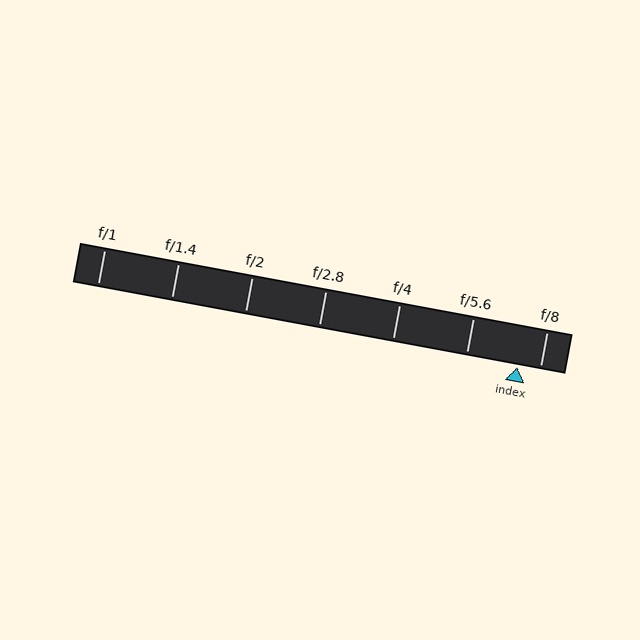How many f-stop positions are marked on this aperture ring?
There are 7 f-stop positions marked.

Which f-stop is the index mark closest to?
The index mark is closest to f/8.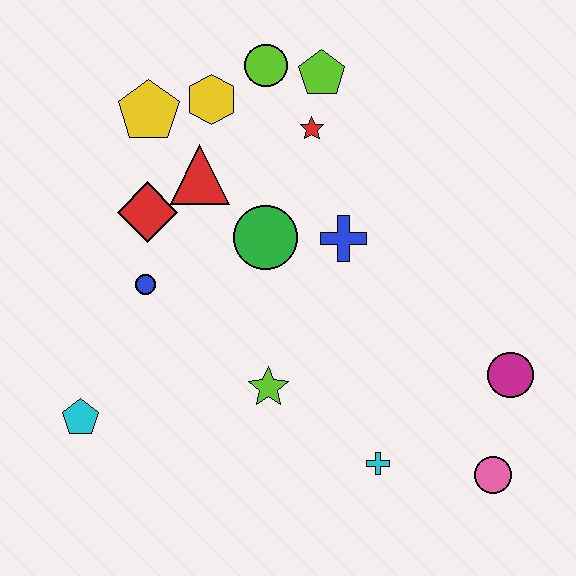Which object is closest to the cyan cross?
The pink circle is closest to the cyan cross.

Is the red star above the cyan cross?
Yes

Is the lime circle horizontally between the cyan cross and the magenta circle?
No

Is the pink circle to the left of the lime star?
No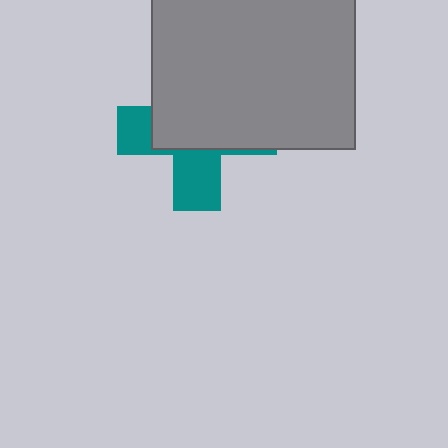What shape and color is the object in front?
The object in front is a gray rectangle.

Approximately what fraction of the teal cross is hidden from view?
Roughly 61% of the teal cross is hidden behind the gray rectangle.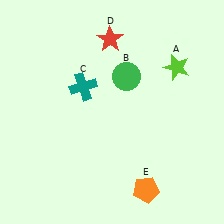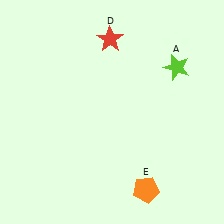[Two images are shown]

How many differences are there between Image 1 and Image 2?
There are 2 differences between the two images.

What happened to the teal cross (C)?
The teal cross (C) was removed in Image 2. It was in the top-left area of Image 1.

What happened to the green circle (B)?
The green circle (B) was removed in Image 2. It was in the top-right area of Image 1.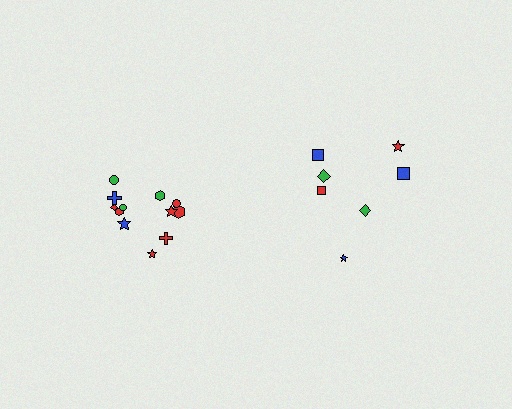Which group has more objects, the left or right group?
The left group.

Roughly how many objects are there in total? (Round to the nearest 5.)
Roughly 20 objects in total.